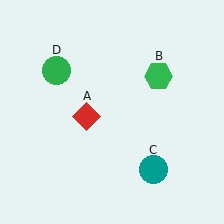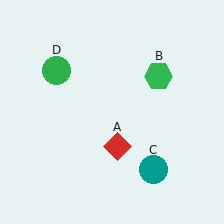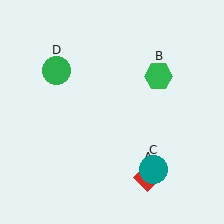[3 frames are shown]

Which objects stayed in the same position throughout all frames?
Green hexagon (object B) and teal circle (object C) and green circle (object D) remained stationary.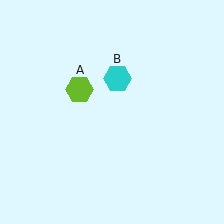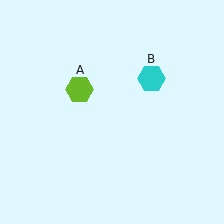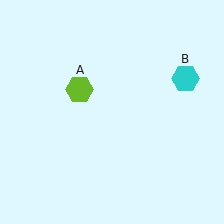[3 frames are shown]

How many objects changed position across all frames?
1 object changed position: cyan hexagon (object B).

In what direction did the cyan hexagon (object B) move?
The cyan hexagon (object B) moved right.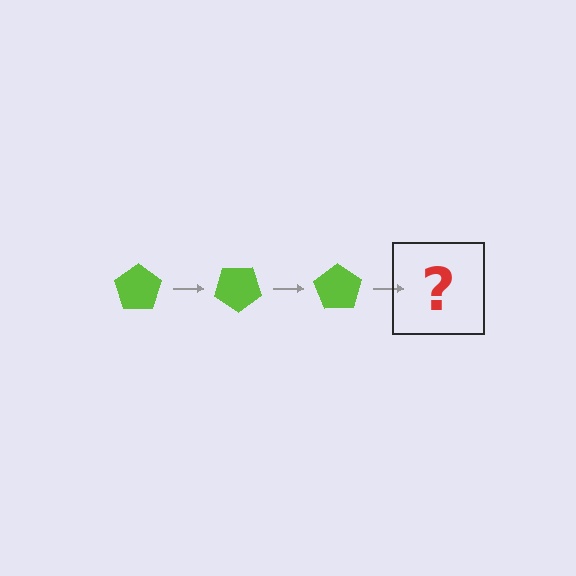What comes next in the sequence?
The next element should be a lime pentagon rotated 105 degrees.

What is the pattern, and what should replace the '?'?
The pattern is that the pentagon rotates 35 degrees each step. The '?' should be a lime pentagon rotated 105 degrees.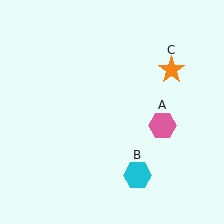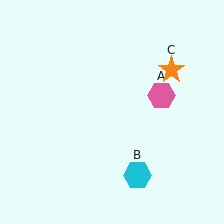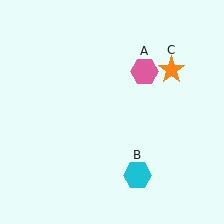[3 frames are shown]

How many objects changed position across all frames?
1 object changed position: pink hexagon (object A).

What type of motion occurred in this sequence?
The pink hexagon (object A) rotated counterclockwise around the center of the scene.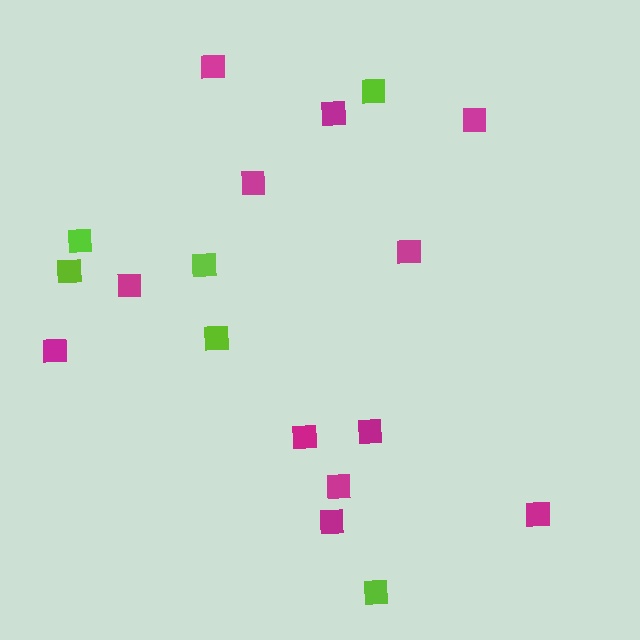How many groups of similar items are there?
There are 2 groups: one group of magenta squares (12) and one group of lime squares (6).